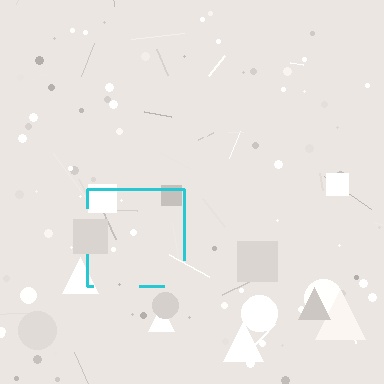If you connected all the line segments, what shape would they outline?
They would outline a square.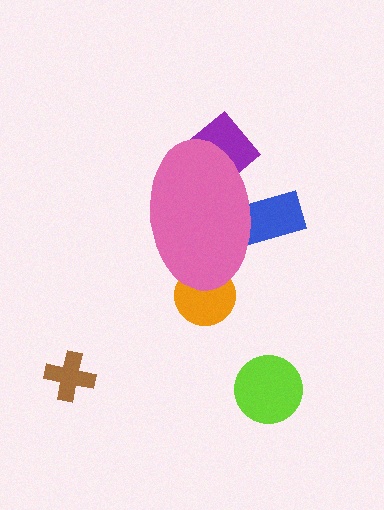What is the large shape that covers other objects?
A pink ellipse.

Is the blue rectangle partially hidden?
Yes, the blue rectangle is partially hidden behind the pink ellipse.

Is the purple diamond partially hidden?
Yes, the purple diamond is partially hidden behind the pink ellipse.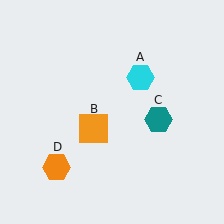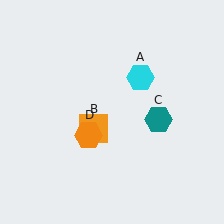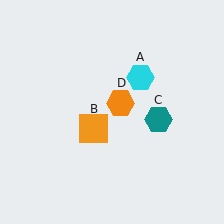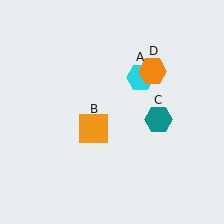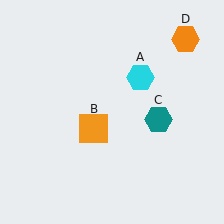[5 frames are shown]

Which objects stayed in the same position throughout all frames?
Cyan hexagon (object A) and orange square (object B) and teal hexagon (object C) remained stationary.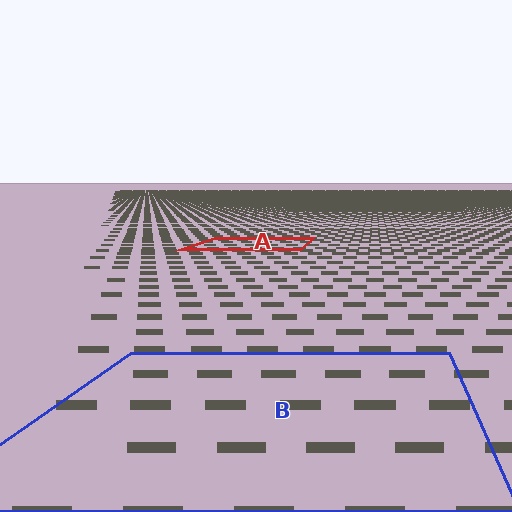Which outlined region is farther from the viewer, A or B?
Region A is farther from the viewer — the texture elements inside it appear smaller and more densely packed.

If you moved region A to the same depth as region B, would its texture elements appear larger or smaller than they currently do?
They would appear larger. At a closer depth, the same texture elements are projected at a bigger on-screen size.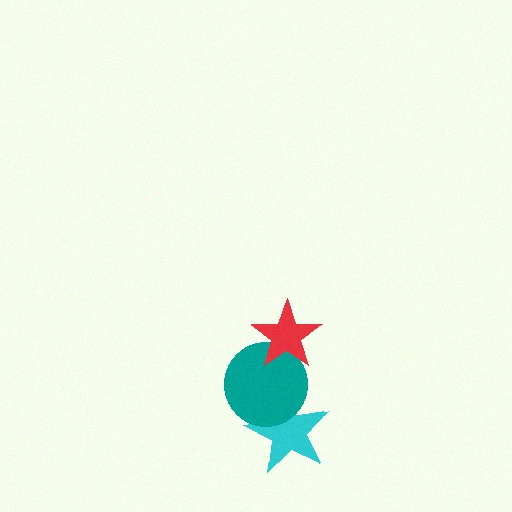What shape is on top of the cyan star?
The teal circle is on top of the cyan star.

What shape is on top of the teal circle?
The red star is on top of the teal circle.